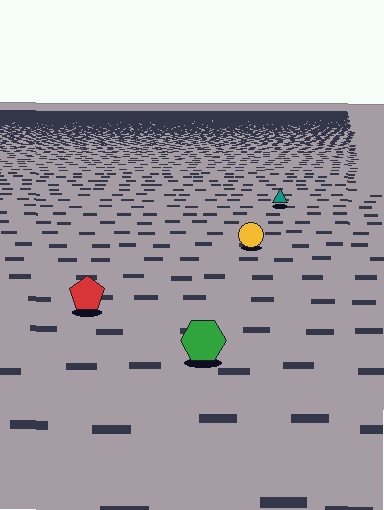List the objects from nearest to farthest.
From nearest to farthest: the green hexagon, the red pentagon, the yellow circle, the teal triangle.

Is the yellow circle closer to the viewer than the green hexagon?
No. The green hexagon is closer — you can tell from the texture gradient: the ground texture is coarser near it.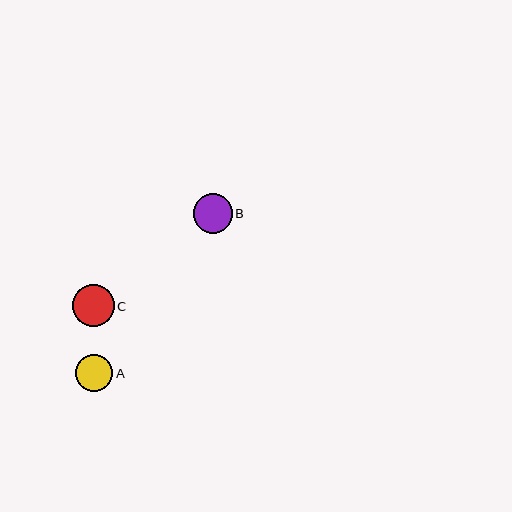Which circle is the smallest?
Circle A is the smallest with a size of approximately 37 pixels.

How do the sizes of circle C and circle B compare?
Circle C and circle B are approximately the same size.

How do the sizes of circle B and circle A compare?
Circle B and circle A are approximately the same size.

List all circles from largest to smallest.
From largest to smallest: C, B, A.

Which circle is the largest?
Circle C is the largest with a size of approximately 42 pixels.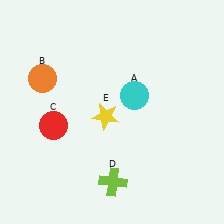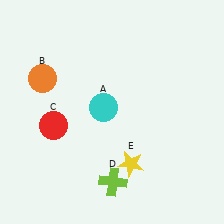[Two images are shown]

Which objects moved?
The objects that moved are: the cyan circle (A), the yellow star (E).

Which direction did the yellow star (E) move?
The yellow star (E) moved down.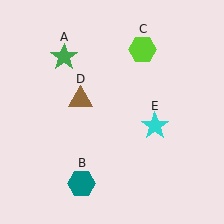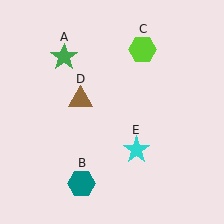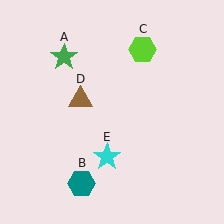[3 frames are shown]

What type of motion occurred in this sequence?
The cyan star (object E) rotated clockwise around the center of the scene.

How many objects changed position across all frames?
1 object changed position: cyan star (object E).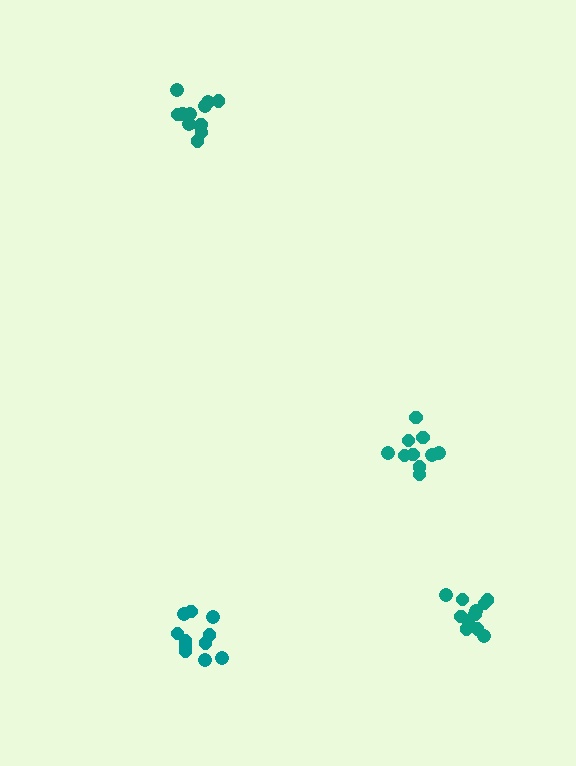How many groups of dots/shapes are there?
There are 4 groups.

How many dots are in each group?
Group 1: 11 dots, Group 2: 12 dots, Group 3: 10 dots, Group 4: 11 dots (44 total).